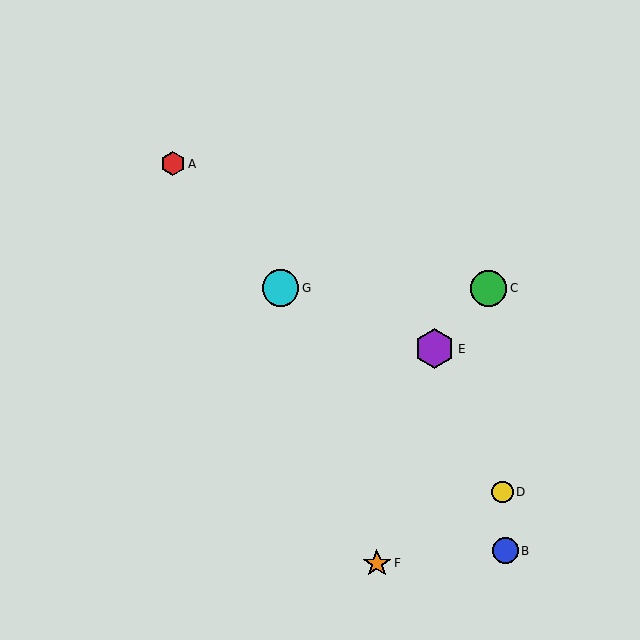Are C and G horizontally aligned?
Yes, both are at y≈288.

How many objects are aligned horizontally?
2 objects (C, G) are aligned horizontally.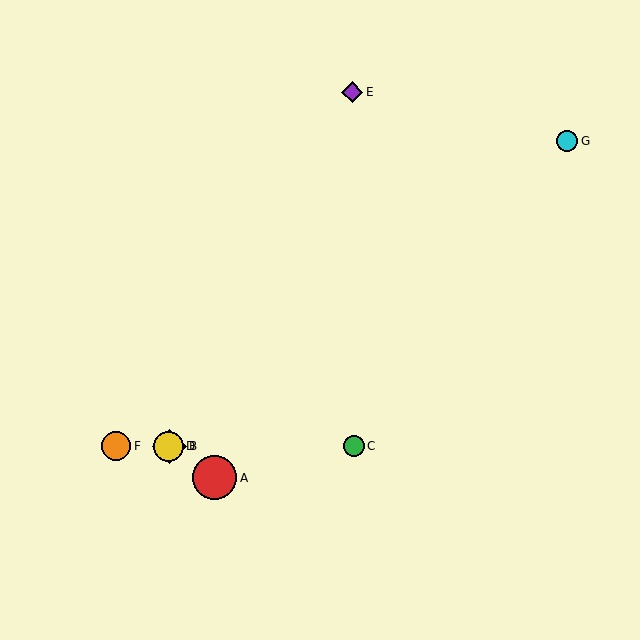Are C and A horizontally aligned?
No, C is at y≈446 and A is at y≈478.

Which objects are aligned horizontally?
Objects B, C, D, F are aligned horizontally.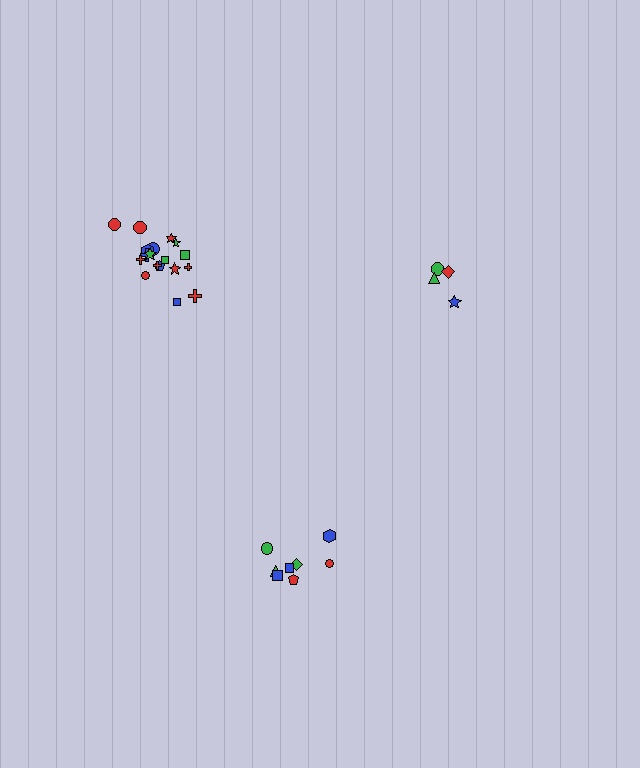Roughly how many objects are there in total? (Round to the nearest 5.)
Roughly 30 objects in total.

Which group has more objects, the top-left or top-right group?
The top-left group.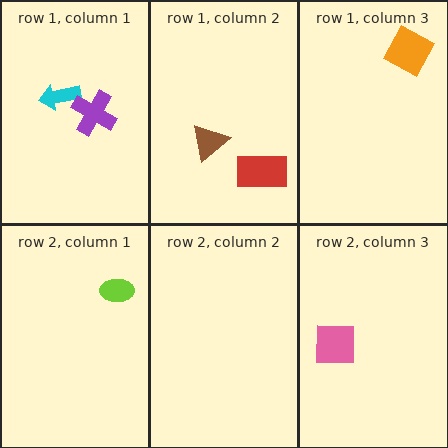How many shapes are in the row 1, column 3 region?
1.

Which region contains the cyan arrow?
The row 1, column 1 region.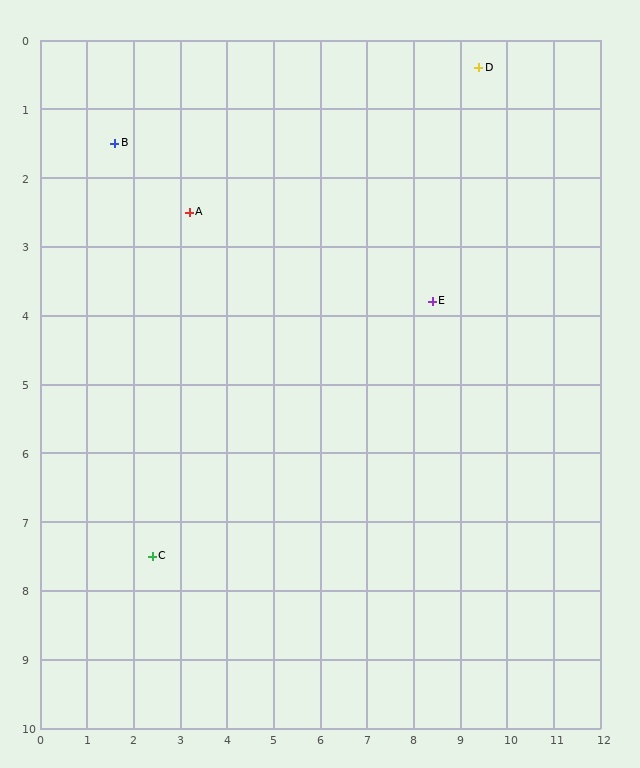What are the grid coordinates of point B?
Point B is at approximately (1.6, 1.5).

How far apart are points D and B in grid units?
Points D and B are about 7.9 grid units apart.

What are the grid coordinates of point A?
Point A is at approximately (3.2, 2.5).